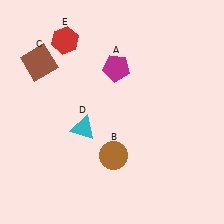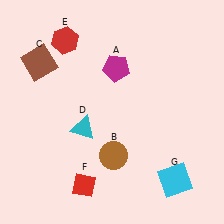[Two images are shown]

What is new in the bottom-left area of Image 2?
A red diamond (F) was added in the bottom-left area of Image 2.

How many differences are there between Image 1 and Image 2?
There are 2 differences between the two images.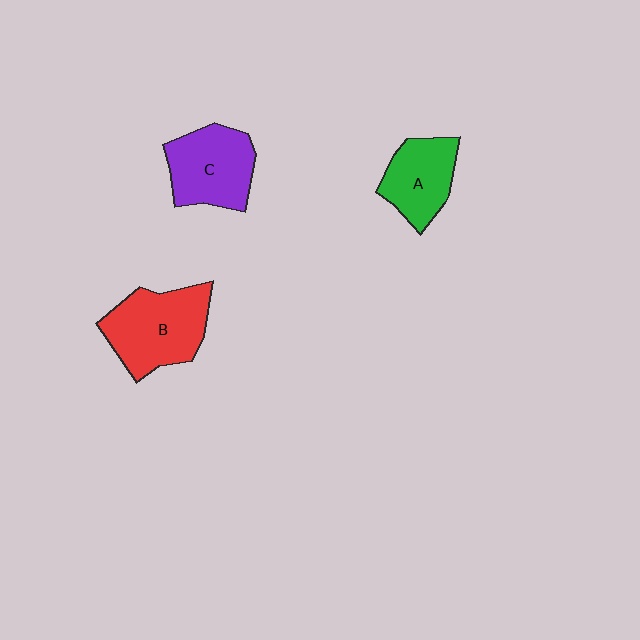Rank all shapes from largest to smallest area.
From largest to smallest: B (red), C (purple), A (green).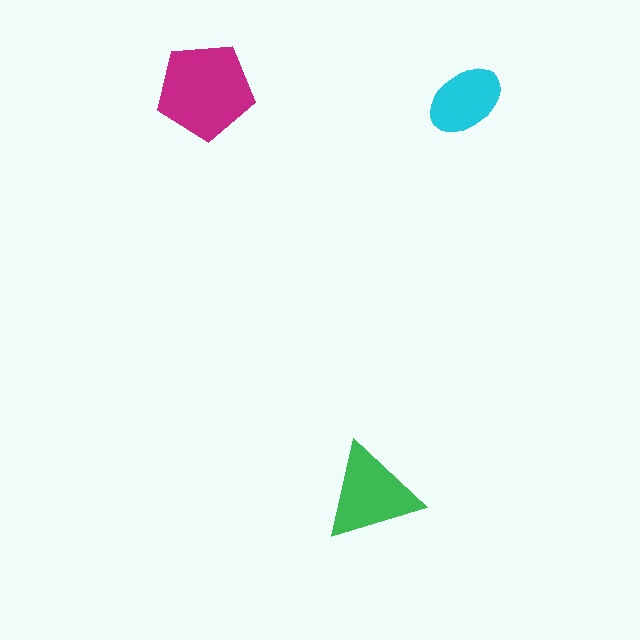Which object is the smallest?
The cyan ellipse.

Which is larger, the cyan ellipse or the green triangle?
The green triangle.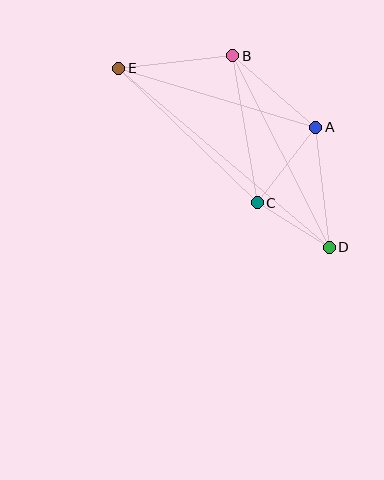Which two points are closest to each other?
Points C and D are closest to each other.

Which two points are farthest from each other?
Points D and E are farthest from each other.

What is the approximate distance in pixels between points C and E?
The distance between C and E is approximately 193 pixels.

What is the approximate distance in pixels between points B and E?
The distance between B and E is approximately 115 pixels.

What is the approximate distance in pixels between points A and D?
The distance between A and D is approximately 121 pixels.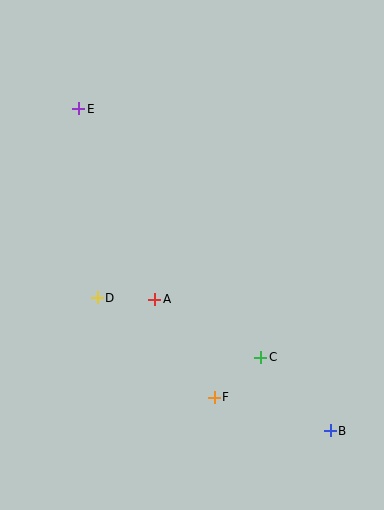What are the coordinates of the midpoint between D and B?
The midpoint between D and B is at (214, 364).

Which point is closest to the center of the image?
Point A at (155, 299) is closest to the center.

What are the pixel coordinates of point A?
Point A is at (155, 299).